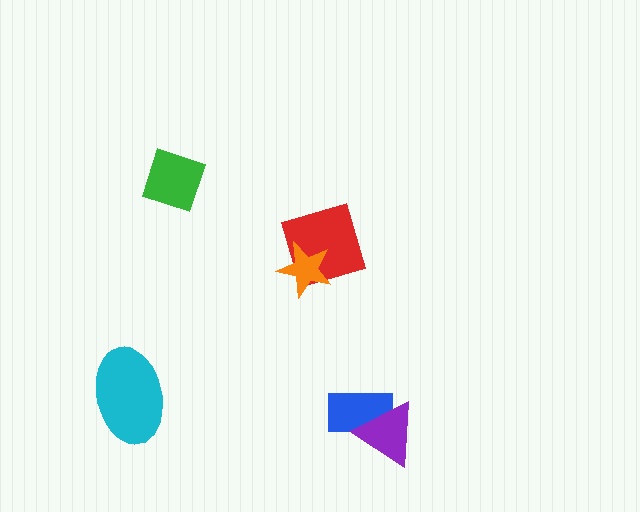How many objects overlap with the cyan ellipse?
0 objects overlap with the cyan ellipse.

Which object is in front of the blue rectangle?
The purple triangle is in front of the blue rectangle.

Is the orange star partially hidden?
No, no other shape covers it.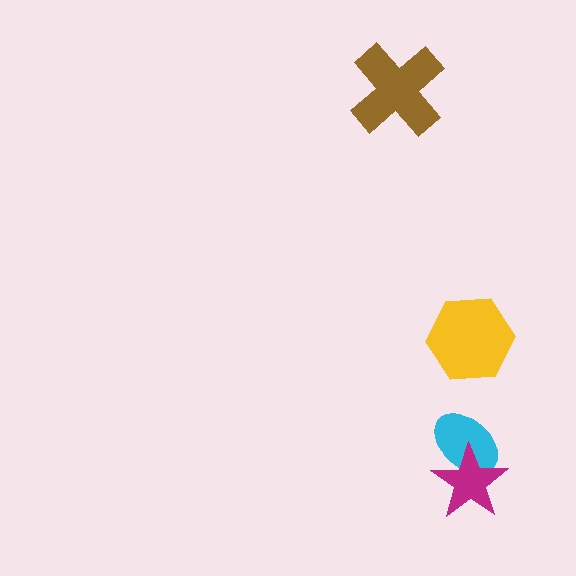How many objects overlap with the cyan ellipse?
1 object overlaps with the cyan ellipse.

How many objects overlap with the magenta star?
1 object overlaps with the magenta star.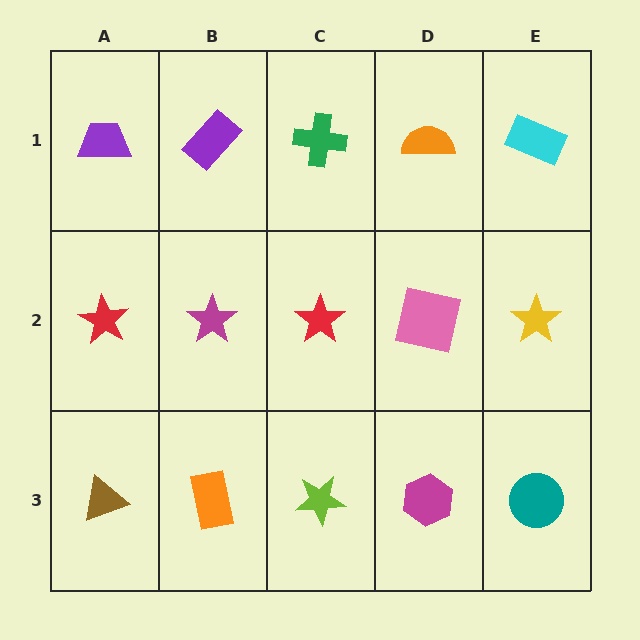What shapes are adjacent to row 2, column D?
An orange semicircle (row 1, column D), a magenta hexagon (row 3, column D), a red star (row 2, column C), a yellow star (row 2, column E).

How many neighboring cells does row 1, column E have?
2.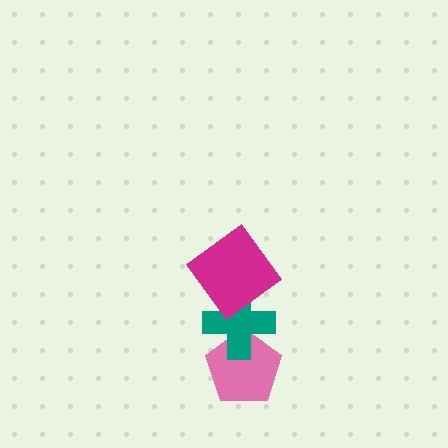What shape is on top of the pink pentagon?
The teal cross is on top of the pink pentagon.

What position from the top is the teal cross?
The teal cross is 2nd from the top.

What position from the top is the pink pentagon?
The pink pentagon is 3rd from the top.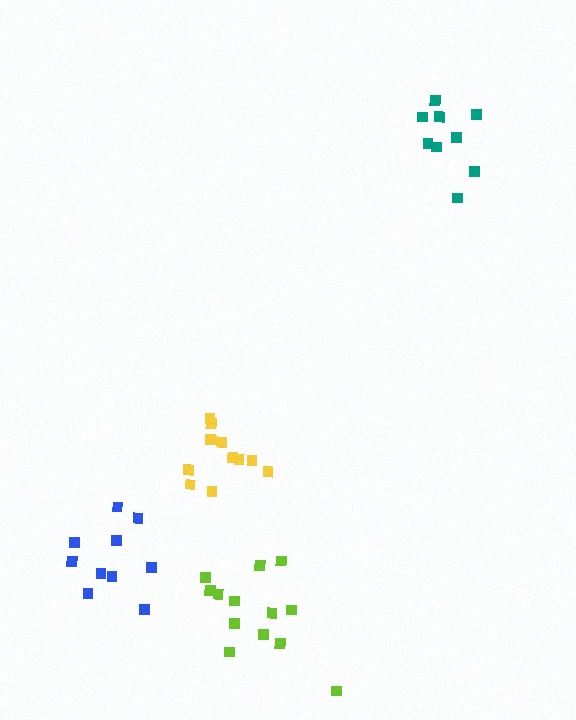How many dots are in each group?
Group 1: 10 dots, Group 2: 9 dots, Group 3: 13 dots, Group 4: 11 dots (43 total).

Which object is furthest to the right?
The teal cluster is rightmost.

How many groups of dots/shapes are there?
There are 4 groups.